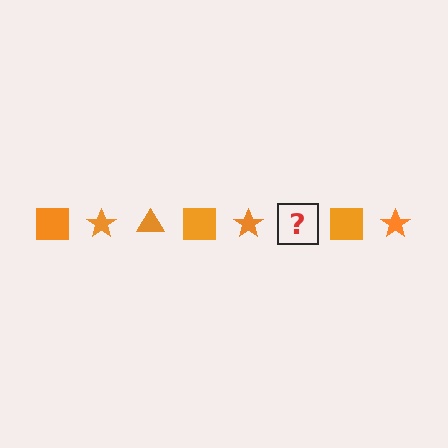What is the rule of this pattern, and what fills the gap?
The rule is that the pattern cycles through square, star, triangle shapes in orange. The gap should be filled with an orange triangle.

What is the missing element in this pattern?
The missing element is an orange triangle.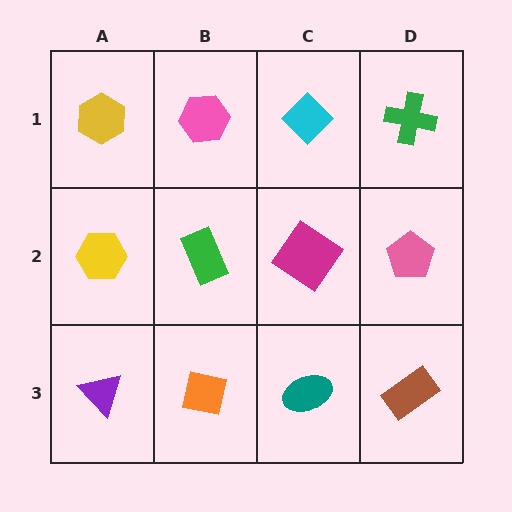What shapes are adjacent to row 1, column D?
A pink pentagon (row 2, column D), a cyan diamond (row 1, column C).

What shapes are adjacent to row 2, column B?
A pink hexagon (row 1, column B), an orange square (row 3, column B), a yellow hexagon (row 2, column A), a magenta diamond (row 2, column C).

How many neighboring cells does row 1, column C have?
3.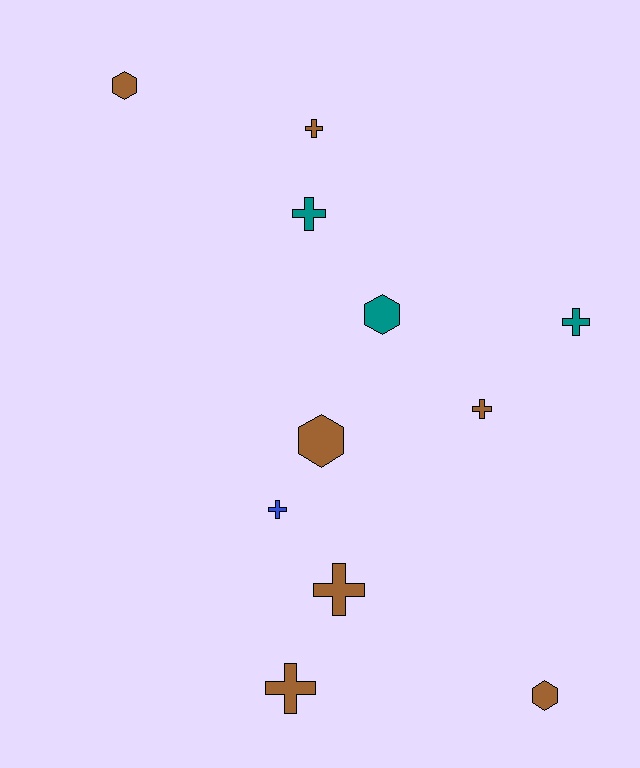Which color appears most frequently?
Brown, with 7 objects.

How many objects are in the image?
There are 11 objects.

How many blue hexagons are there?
There are no blue hexagons.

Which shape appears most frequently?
Cross, with 7 objects.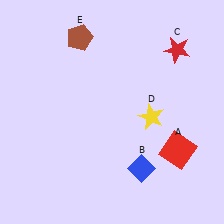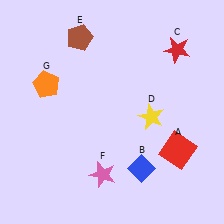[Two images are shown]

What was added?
A pink star (F), an orange pentagon (G) were added in Image 2.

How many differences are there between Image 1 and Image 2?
There are 2 differences between the two images.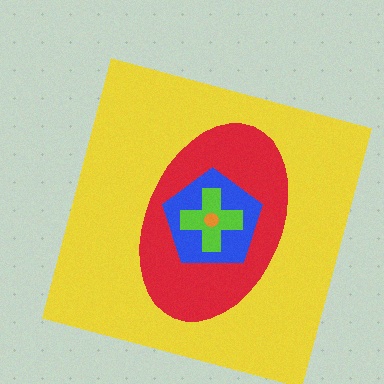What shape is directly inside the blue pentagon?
The lime cross.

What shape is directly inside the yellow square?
The red ellipse.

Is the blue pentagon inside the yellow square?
Yes.